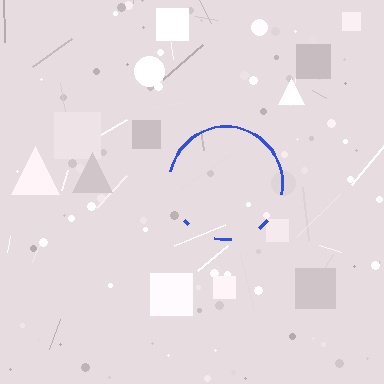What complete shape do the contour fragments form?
The contour fragments form a circle.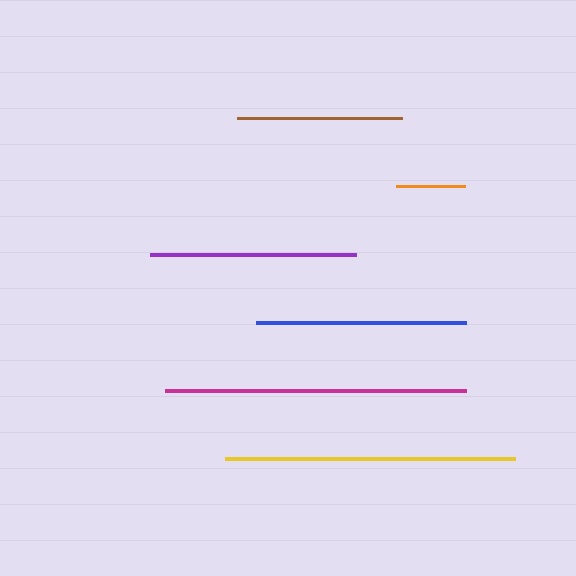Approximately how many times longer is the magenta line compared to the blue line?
The magenta line is approximately 1.4 times the length of the blue line.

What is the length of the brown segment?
The brown segment is approximately 165 pixels long.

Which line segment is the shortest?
The orange line is the shortest at approximately 70 pixels.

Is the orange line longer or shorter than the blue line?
The blue line is longer than the orange line.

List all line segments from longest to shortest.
From longest to shortest: magenta, yellow, blue, purple, brown, orange.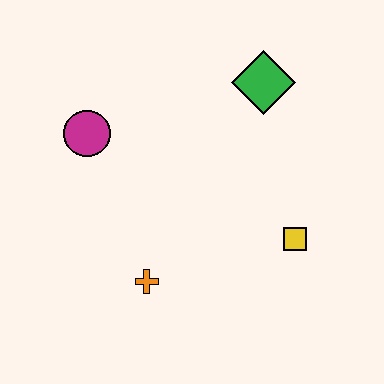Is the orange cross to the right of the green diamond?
No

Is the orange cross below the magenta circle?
Yes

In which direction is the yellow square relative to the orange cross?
The yellow square is to the right of the orange cross.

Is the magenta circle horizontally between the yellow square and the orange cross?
No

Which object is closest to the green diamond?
The yellow square is closest to the green diamond.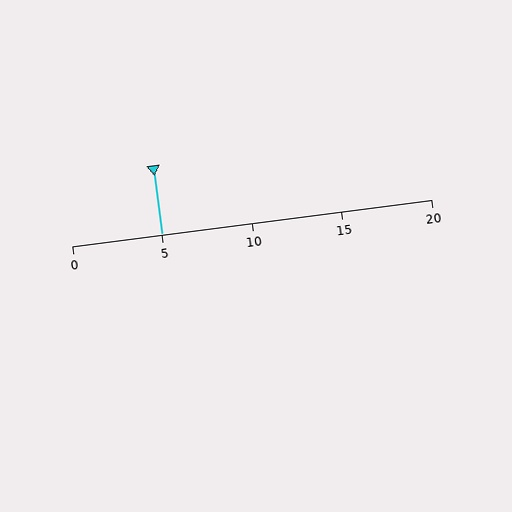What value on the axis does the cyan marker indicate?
The marker indicates approximately 5.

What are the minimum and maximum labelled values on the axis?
The axis runs from 0 to 20.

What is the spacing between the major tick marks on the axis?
The major ticks are spaced 5 apart.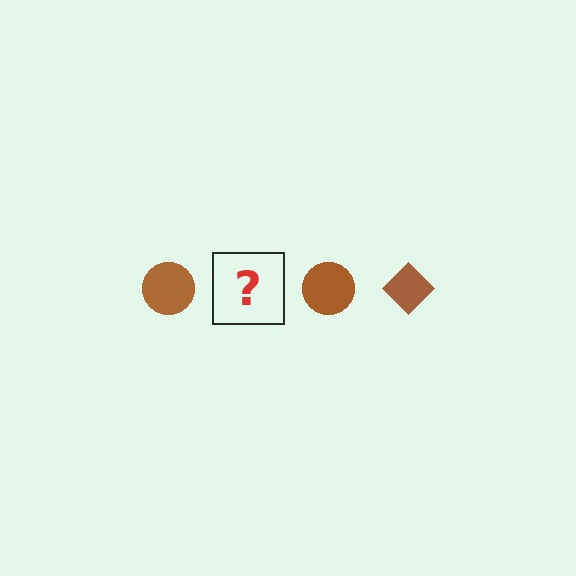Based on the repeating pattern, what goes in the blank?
The blank should be a brown diamond.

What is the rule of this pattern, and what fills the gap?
The rule is that the pattern cycles through circle, diamond shapes in brown. The gap should be filled with a brown diamond.